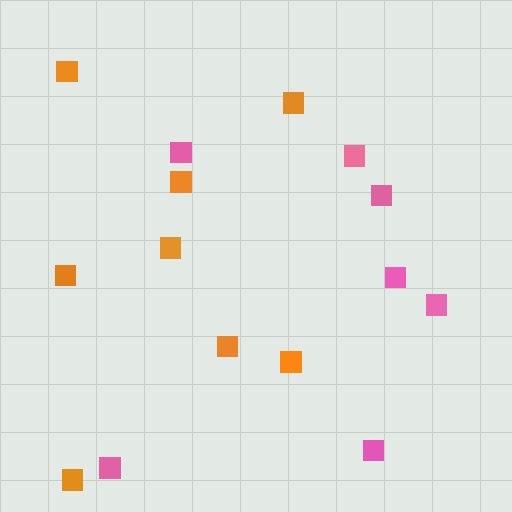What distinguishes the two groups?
There are 2 groups: one group of orange squares (8) and one group of pink squares (7).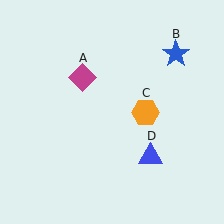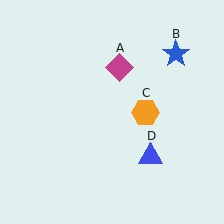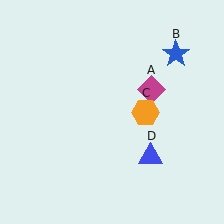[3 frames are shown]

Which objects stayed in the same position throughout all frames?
Blue star (object B) and orange hexagon (object C) and blue triangle (object D) remained stationary.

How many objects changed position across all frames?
1 object changed position: magenta diamond (object A).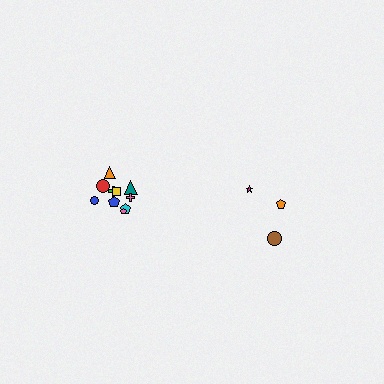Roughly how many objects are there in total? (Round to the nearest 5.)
Roughly 15 objects in total.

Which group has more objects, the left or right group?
The left group.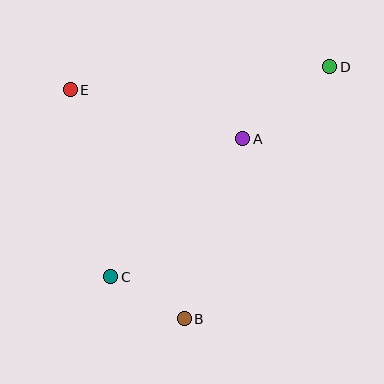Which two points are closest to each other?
Points B and C are closest to each other.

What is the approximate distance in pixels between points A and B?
The distance between A and B is approximately 189 pixels.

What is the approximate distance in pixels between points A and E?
The distance between A and E is approximately 179 pixels.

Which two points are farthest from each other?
Points C and D are farthest from each other.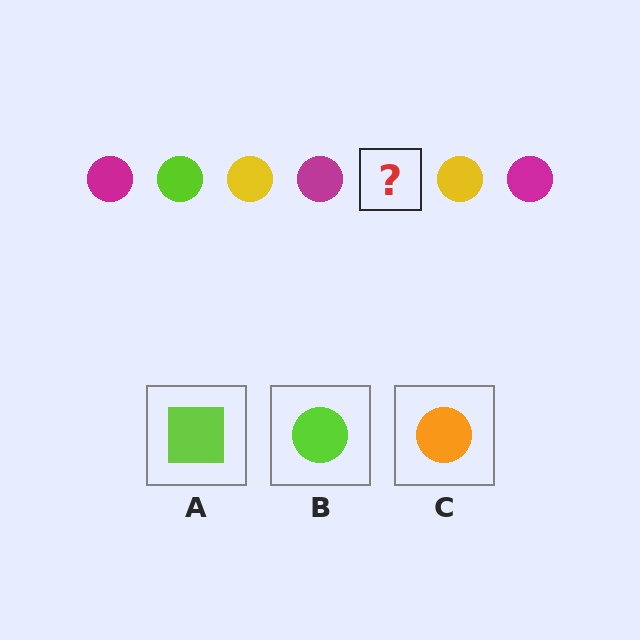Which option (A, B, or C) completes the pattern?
B.